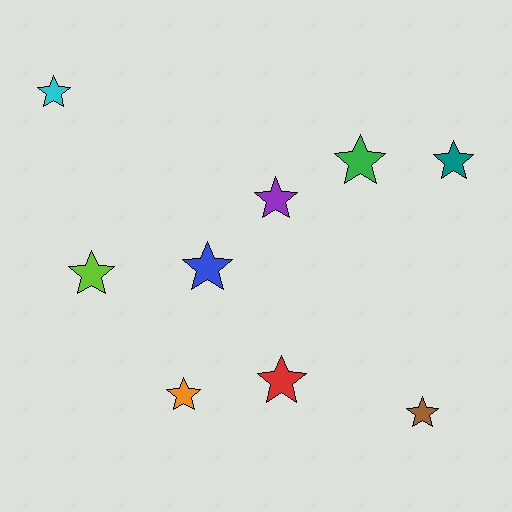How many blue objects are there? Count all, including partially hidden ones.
There is 1 blue object.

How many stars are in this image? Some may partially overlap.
There are 9 stars.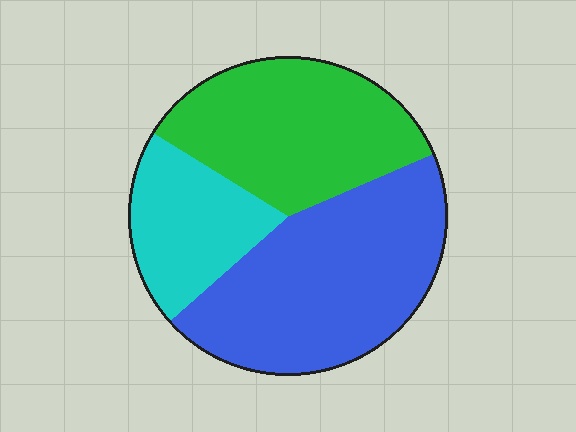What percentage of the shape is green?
Green takes up about one third (1/3) of the shape.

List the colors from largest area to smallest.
From largest to smallest: blue, green, cyan.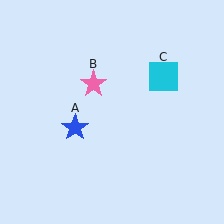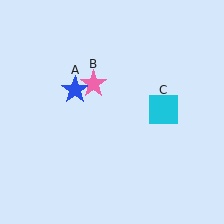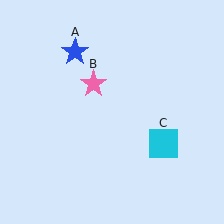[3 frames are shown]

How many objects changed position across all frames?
2 objects changed position: blue star (object A), cyan square (object C).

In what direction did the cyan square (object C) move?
The cyan square (object C) moved down.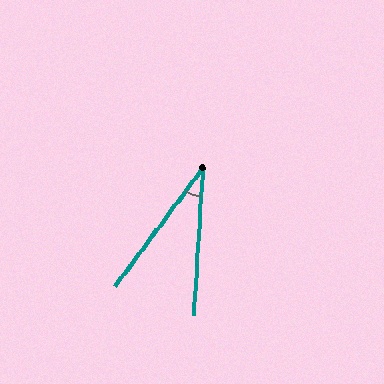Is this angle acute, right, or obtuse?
It is acute.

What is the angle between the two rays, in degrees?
Approximately 33 degrees.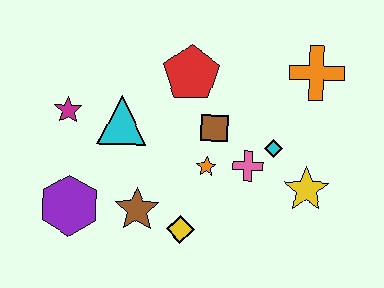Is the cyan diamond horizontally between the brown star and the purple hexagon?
No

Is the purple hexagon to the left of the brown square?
Yes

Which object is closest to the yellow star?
The cyan diamond is closest to the yellow star.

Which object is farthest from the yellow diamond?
The orange cross is farthest from the yellow diamond.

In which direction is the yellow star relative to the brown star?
The yellow star is to the right of the brown star.